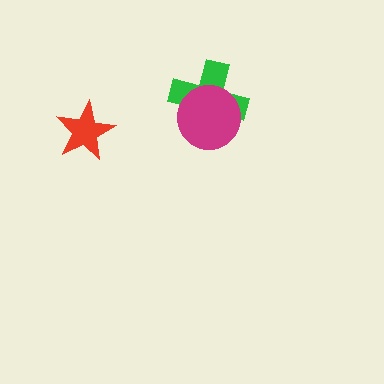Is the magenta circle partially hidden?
No, no other shape covers it.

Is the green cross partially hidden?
Yes, it is partially covered by another shape.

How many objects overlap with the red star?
0 objects overlap with the red star.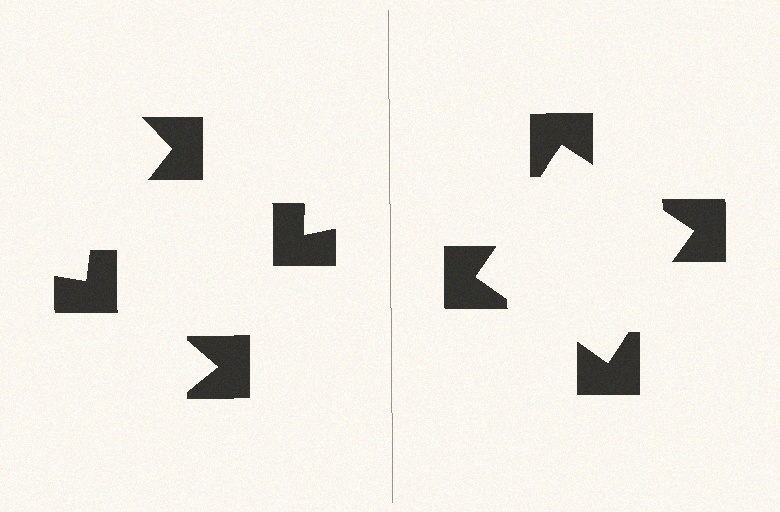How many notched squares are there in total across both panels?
8 — 4 on each side.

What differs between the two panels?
The notched squares are positioned identically on both sides; only the wedge orientations differ. On the right they align to a square; on the left they are misaligned.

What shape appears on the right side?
An illusory square.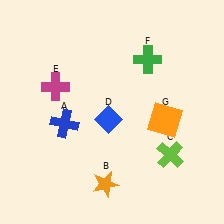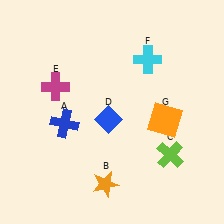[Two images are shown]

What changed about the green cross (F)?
In Image 1, F is green. In Image 2, it changed to cyan.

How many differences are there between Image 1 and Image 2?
There is 1 difference between the two images.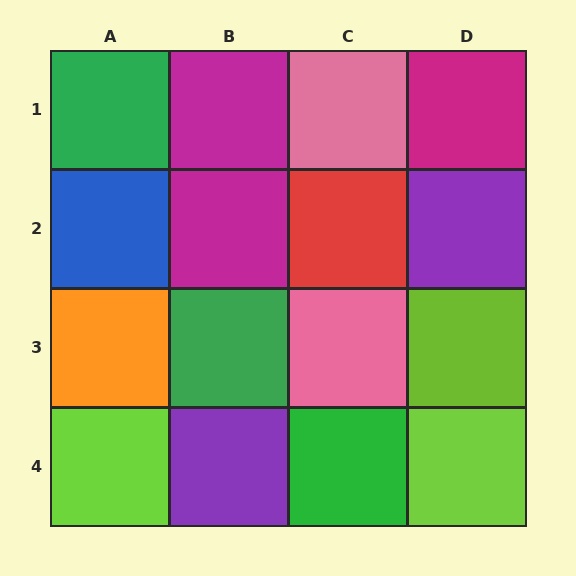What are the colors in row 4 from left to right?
Lime, purple, green, lime.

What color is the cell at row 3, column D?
Lime.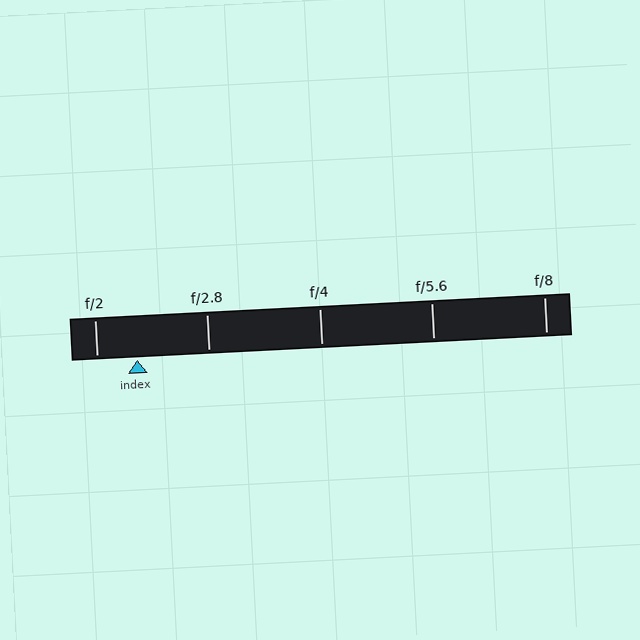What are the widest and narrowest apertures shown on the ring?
The widest aperture shown is f/2 and the narrowest is f/8.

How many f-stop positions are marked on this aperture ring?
There are 5 f-stop positions marked.